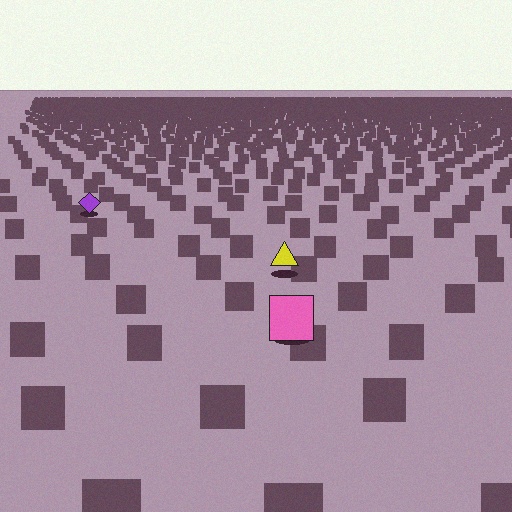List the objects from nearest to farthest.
From nearest to farthest: the pink square, the yellow triangle, the purple diamond.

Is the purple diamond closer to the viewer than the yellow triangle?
No. The yellow triangle is closer — you can tell from the texture gradient: the ground texture is coarser near it.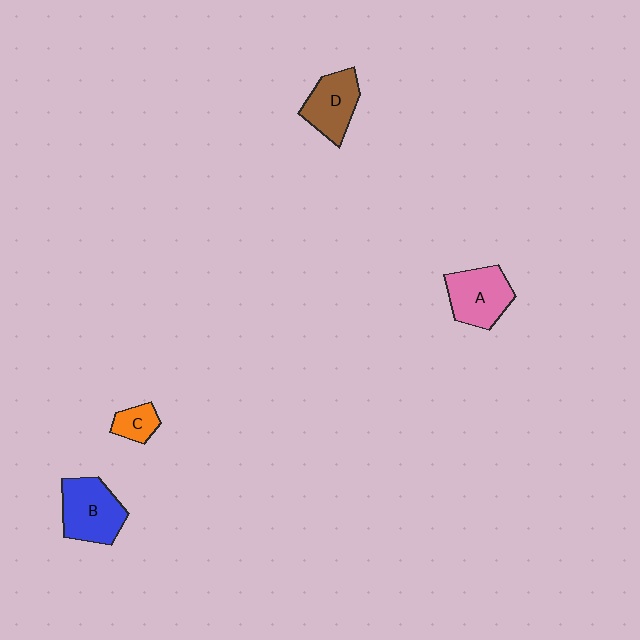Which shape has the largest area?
Shape B (blue).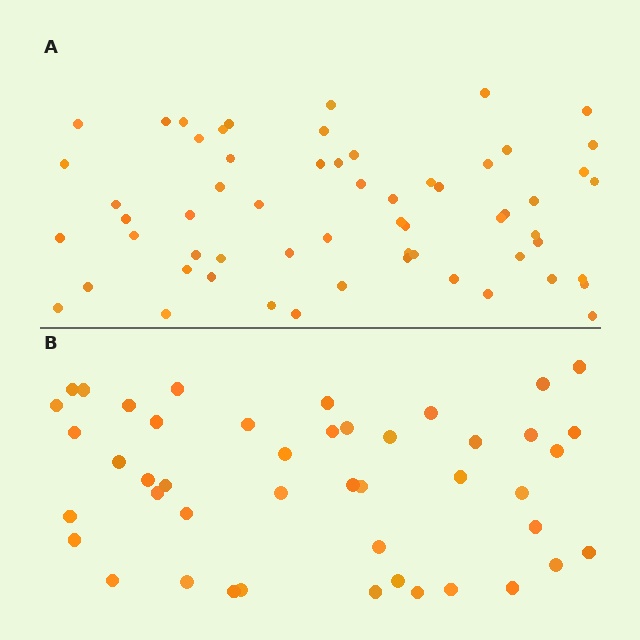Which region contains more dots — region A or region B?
Region A (the top region) has more dots.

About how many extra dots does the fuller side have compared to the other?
Region A has approximately 15 more dots than region B.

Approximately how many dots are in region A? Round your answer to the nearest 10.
About 60 dots.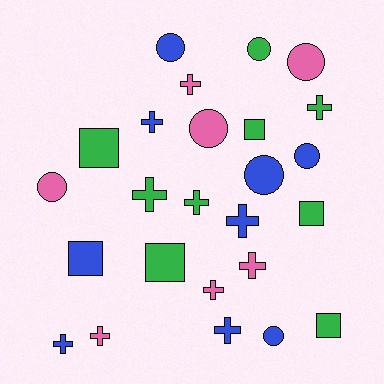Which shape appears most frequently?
Cross, with 11 objects.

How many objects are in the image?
There are 25 objects.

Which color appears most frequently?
Green, with 9 objects.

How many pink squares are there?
There are no pink squares.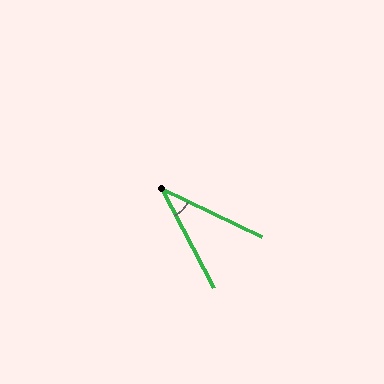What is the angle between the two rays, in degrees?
Approximately 36 degrees.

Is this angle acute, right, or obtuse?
It is acute.